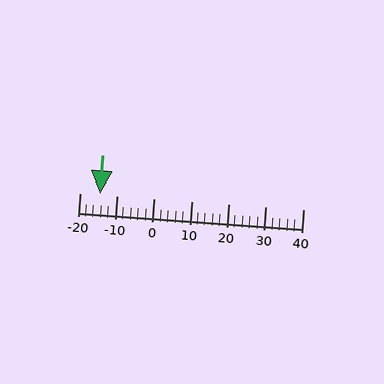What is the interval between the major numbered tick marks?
The major tick marks are spaced 10 units apart.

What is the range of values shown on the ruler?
The ruler shows values from -20 to 40.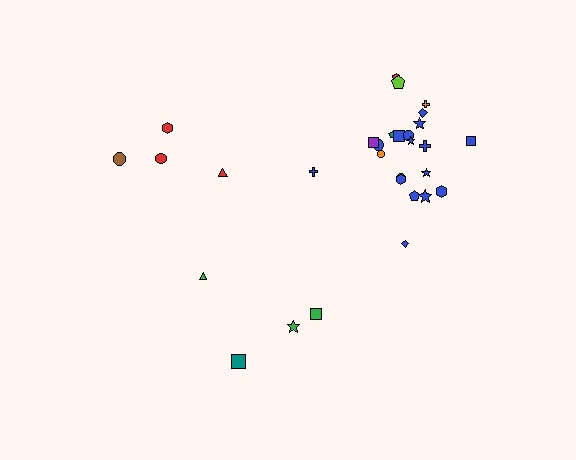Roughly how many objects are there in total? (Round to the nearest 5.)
Roughly 30 objects in total.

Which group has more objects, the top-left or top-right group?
The top-right group.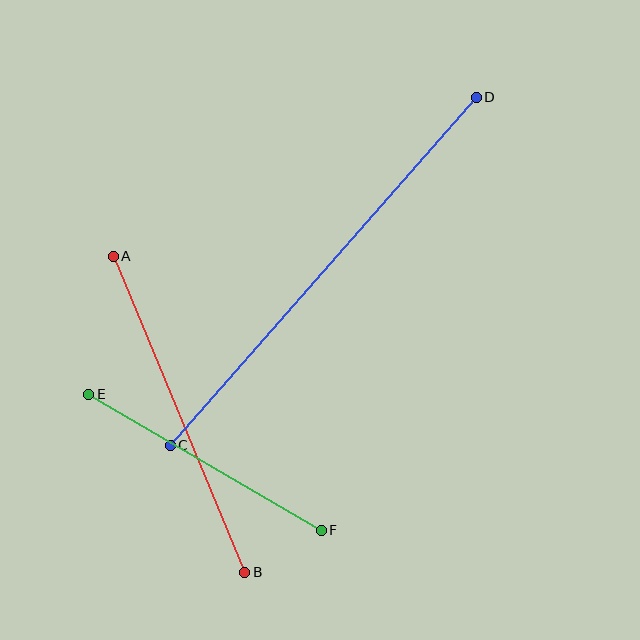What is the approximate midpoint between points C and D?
The midpoint is at approximately (323, 271) pixels.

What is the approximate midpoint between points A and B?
The midpoint is at approximately (179, 414) pixels.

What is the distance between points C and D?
The distance is approximately 463 pixels.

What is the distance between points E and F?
The distance is approximately 270 pixels.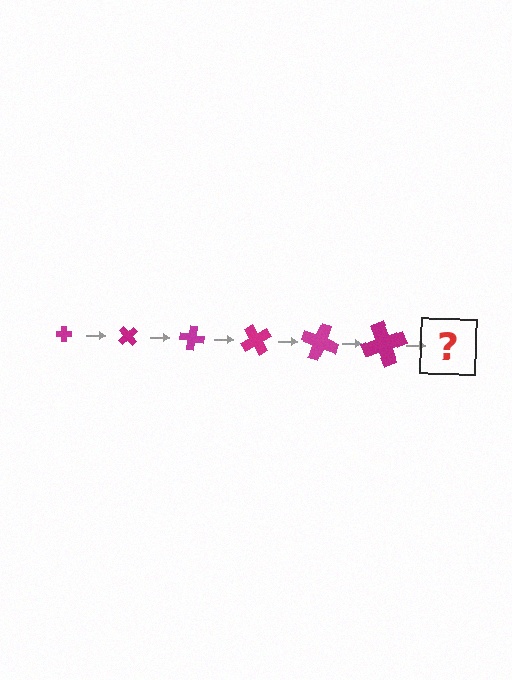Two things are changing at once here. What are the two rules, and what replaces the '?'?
The two rules are that the cross grows larger each step and it rotates 50 degrees each step. The '?' should be a cross, larger than the previous one and rotated 300 degrees from the start.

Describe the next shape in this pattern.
It should be a cross, larger than the previous one and rotated 300 degrees from the start.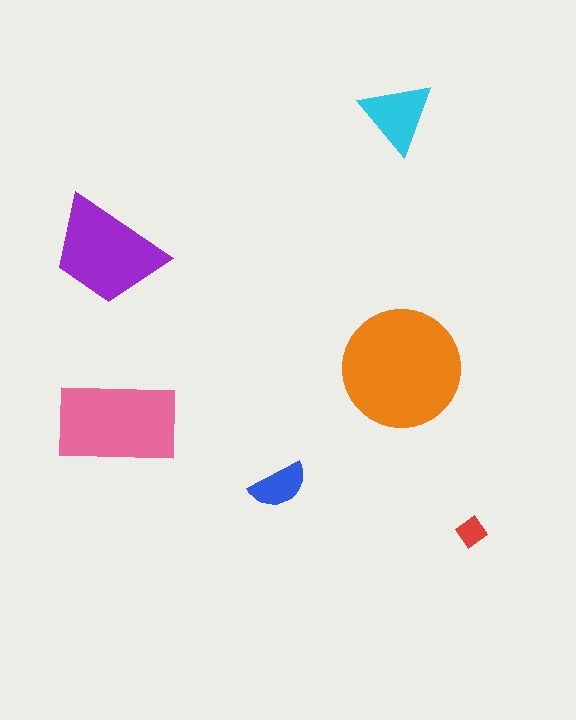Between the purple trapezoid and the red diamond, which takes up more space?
The purple trapezoid.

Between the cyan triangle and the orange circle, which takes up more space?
The orange circle.